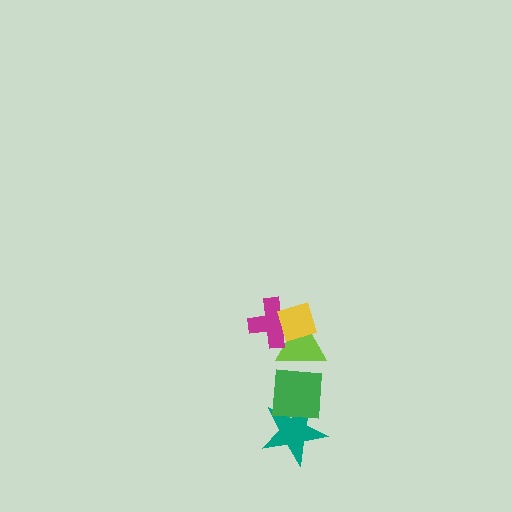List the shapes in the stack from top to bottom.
From top to bottom: the yellow diamond, the magenta cross, the lime triangle, the green square, the teal star.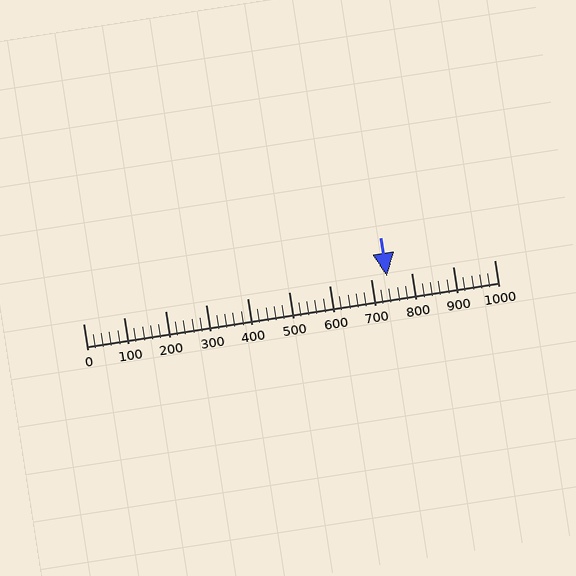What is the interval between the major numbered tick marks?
The major tick marks are spaced 100 units apart.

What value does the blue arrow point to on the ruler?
The blue arrow points to approximately 740.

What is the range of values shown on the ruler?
The ruler shows values from 0 to 1000.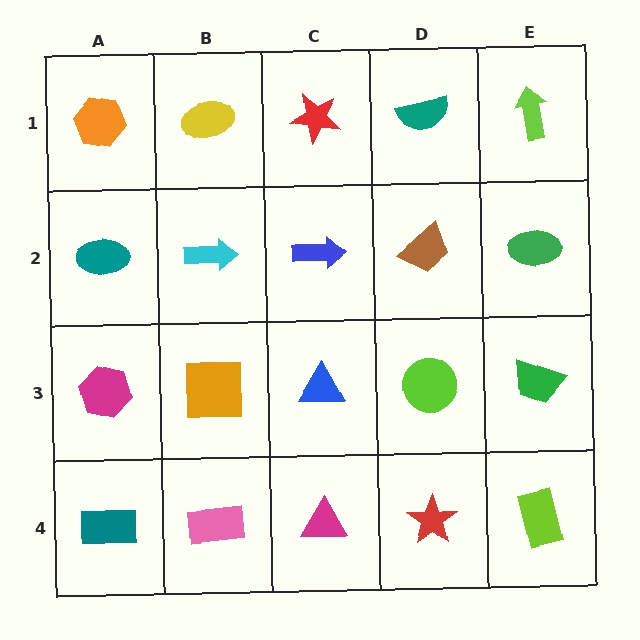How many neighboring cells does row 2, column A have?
3.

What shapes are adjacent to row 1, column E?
A green ellipse (row 2, column E), a teal semicircle (row 1, column D).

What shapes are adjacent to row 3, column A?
A teal ellipse (row 2, column A), a teal rectangle (row 4, column A), an orange square (row 3, column B).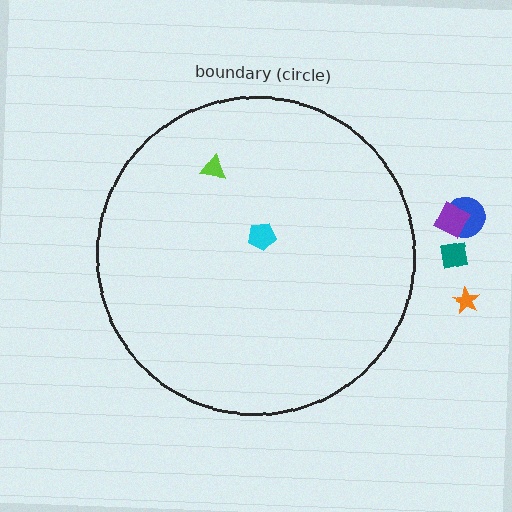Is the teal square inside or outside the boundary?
Outside.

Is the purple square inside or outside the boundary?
Outside.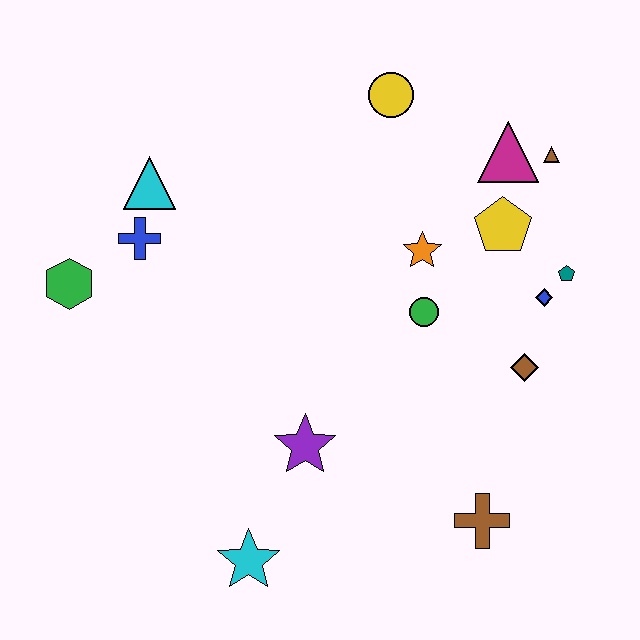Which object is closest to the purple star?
The cyan star is closest to the purple star.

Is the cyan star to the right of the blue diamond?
No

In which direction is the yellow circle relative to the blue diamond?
The yellow circle is above the blue diamond.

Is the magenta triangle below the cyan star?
No